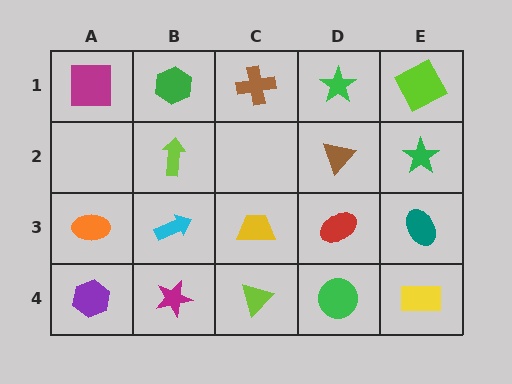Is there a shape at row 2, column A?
No, that cell is empty.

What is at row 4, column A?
A purple hexagon.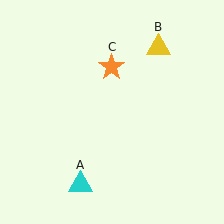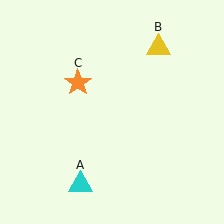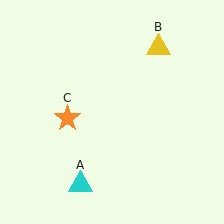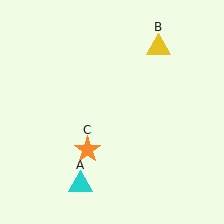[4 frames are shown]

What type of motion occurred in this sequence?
The orange star (object C) rotated counterclockwise around the center of the scene.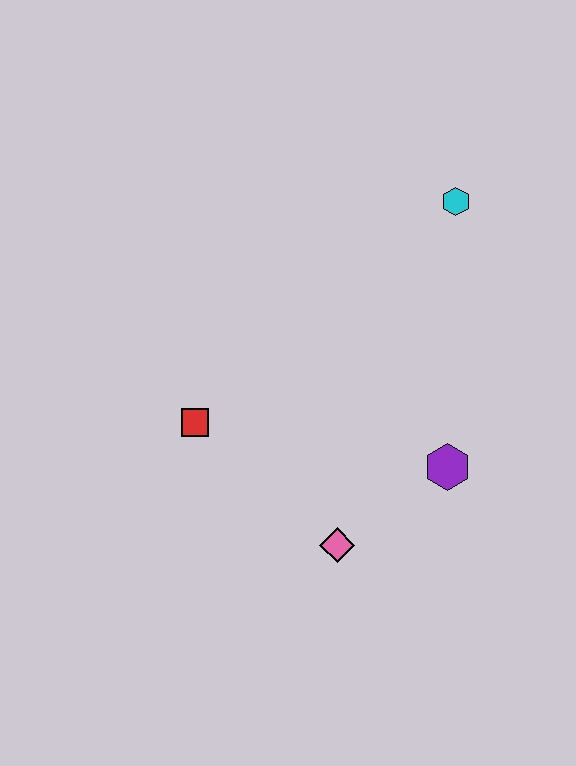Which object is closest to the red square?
The pink diamond is closest to the red square.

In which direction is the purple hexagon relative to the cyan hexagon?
The purple hexagon is below the cyan hexagon.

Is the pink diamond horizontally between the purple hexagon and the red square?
Yes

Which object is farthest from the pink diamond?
The cyan hexagon is farthest from the pink diamond.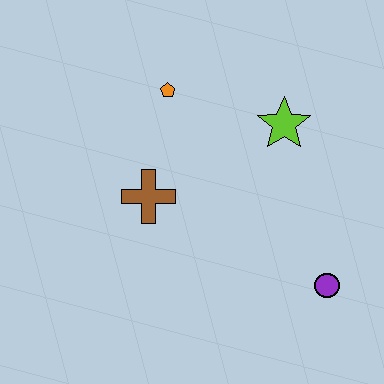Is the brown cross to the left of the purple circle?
Yes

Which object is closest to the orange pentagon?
The brown cross is closest to the orange pentagon.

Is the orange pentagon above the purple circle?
Yes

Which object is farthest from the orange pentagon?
The purple circle is farthest from the orange pentagon.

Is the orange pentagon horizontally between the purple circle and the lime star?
No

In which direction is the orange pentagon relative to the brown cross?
The orange pentagon is above the brown cross.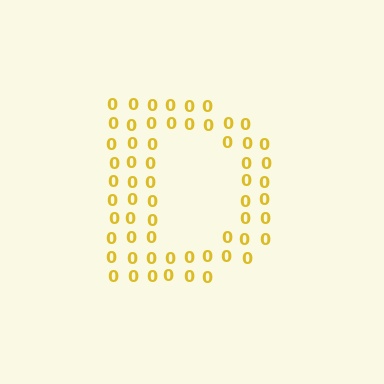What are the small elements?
The small elements are digit 0's.